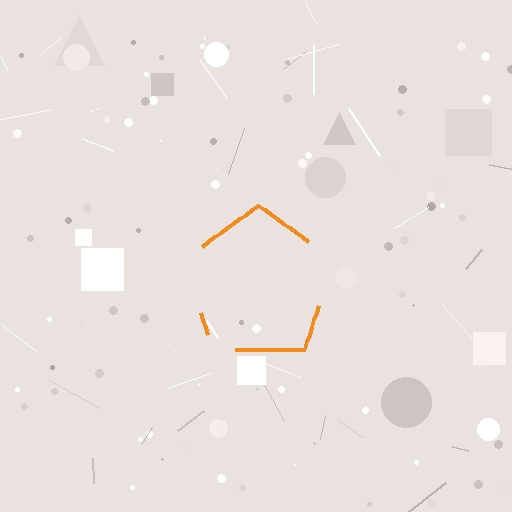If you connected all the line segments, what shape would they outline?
They would outline a pentagon.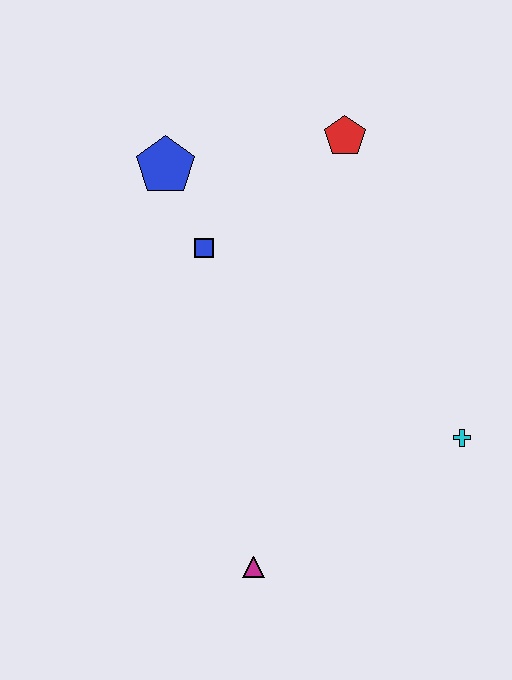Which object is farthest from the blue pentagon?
The magenta triangle is farthest from the blue pentagon.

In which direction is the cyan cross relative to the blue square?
The cyan cross is to the right of the blue square.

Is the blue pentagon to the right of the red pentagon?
No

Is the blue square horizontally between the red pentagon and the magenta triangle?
No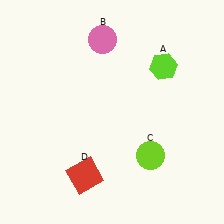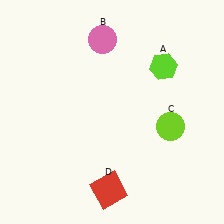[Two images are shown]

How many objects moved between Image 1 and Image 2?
2 objects moved between the two images.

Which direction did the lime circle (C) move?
The lime circle (C) moved up.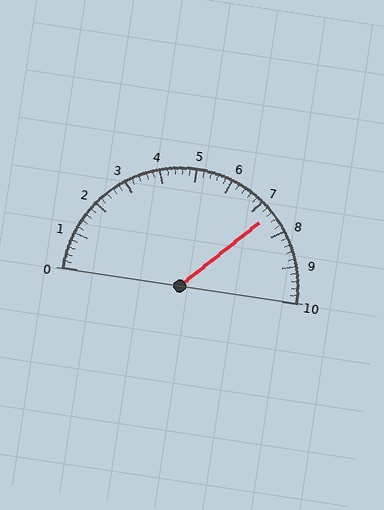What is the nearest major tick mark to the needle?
The nearest major tick mark is 7.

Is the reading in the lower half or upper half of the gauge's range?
The reading is in the upper half of the range (0 to 10).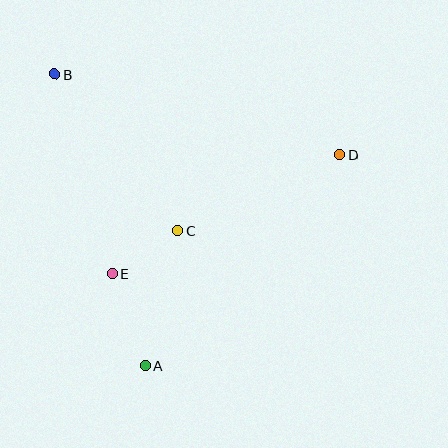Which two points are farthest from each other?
Points A and B are farthest from each other.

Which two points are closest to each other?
Points C and E are closest to each other.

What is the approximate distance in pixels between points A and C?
The distance between A and C is approximately 139 pixels.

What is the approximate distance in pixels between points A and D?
The distance between A and D is approximately 287 pixels.